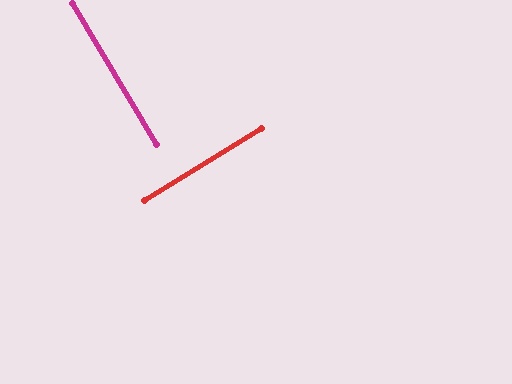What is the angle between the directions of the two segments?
Approximately 89 degrees.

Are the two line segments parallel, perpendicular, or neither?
Perpendicular — they meet at approximately 89°.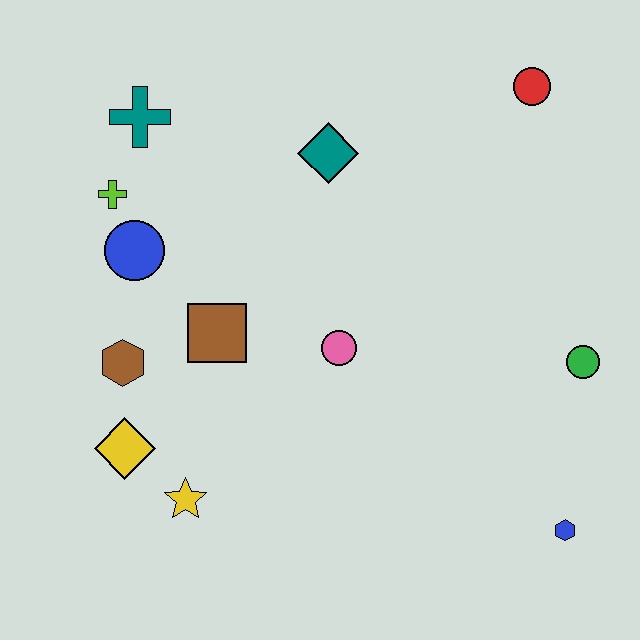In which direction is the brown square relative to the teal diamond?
The brown square is below the teal diamond.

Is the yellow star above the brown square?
No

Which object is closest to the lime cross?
The blue circle is closest to the lime cross.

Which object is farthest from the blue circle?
The blue hexagon is farthest from the blue circle.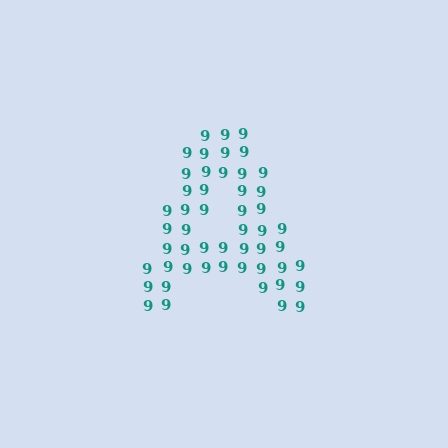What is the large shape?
The large shape is the letter A.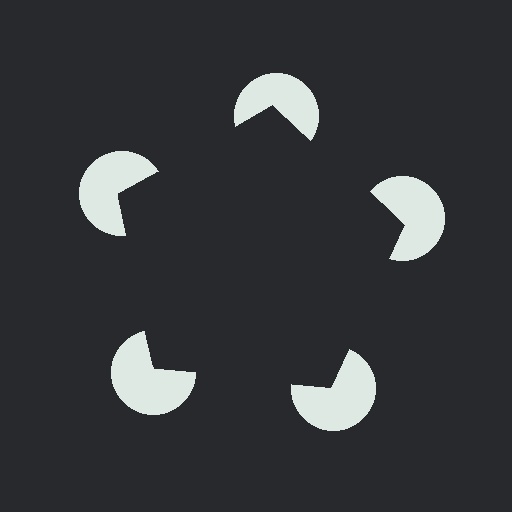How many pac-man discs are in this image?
There are 5 — one at each vertex of the illusory pentagon.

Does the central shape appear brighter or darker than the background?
It typically appears slightly darker than the background, even though no actual brightness change is drawn.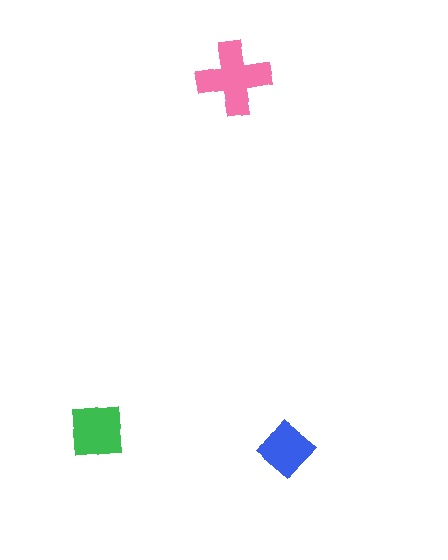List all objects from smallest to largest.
The blue diamond, the green square, the pink cross.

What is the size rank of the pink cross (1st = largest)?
1st.